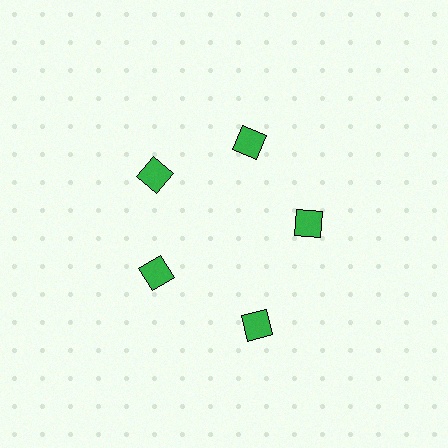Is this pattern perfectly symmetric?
No. The 5 green diamonds are arranged in a ring, but one element near the 5 o'clock position is pushed outward from the center, breaking the 5-fold rotational symmetry.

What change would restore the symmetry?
The symmetry would be restored by moving it inward, back onto the ring so that all 5 diamonds sit at equal angles and equal distance from the center.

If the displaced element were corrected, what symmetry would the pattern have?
It would have 5-fold rotational symmetry — the pattern would map onto itself every 72 degrees.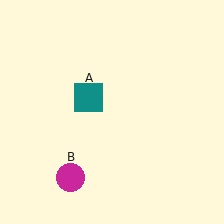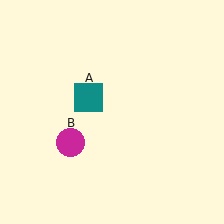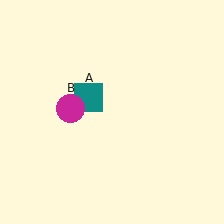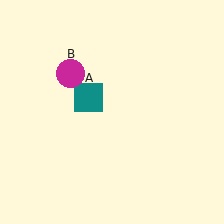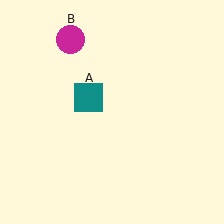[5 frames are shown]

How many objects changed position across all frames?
1 object changed position: magenta circle (object B).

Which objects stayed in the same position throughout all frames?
Teal square (object A) remained stationary.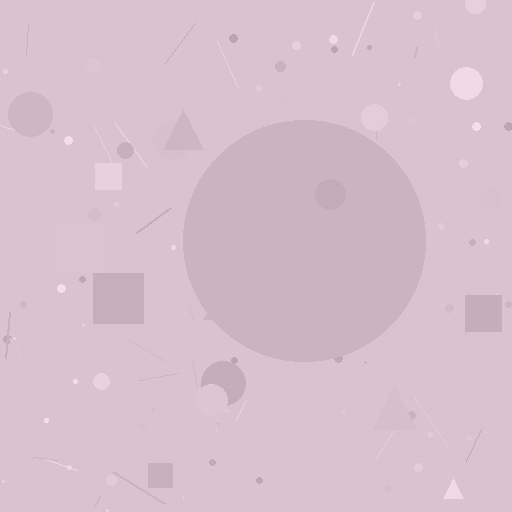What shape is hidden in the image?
A circle is hidden in the image.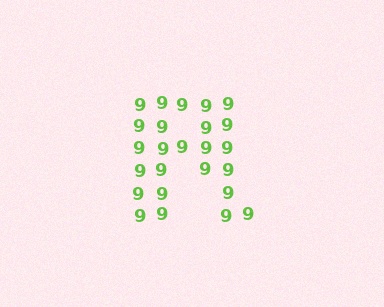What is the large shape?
The large shape is the letter R.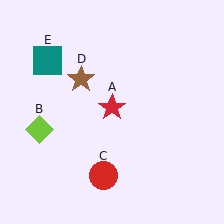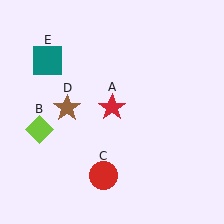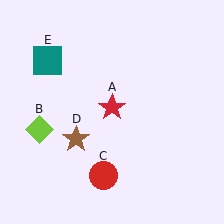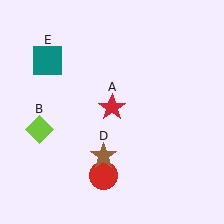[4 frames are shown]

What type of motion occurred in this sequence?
The brown star (object D) rotated counterclockwise around the center of the scene.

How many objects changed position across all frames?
1 object changed position: brown star (object D).